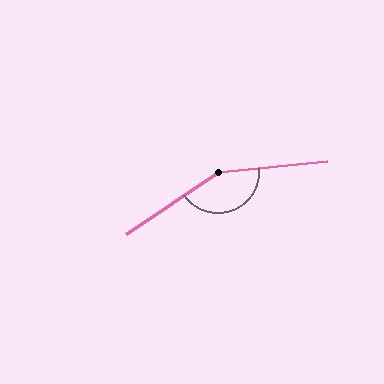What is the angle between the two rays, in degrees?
Approximately 152 degrees.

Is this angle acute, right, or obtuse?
It is obtuse.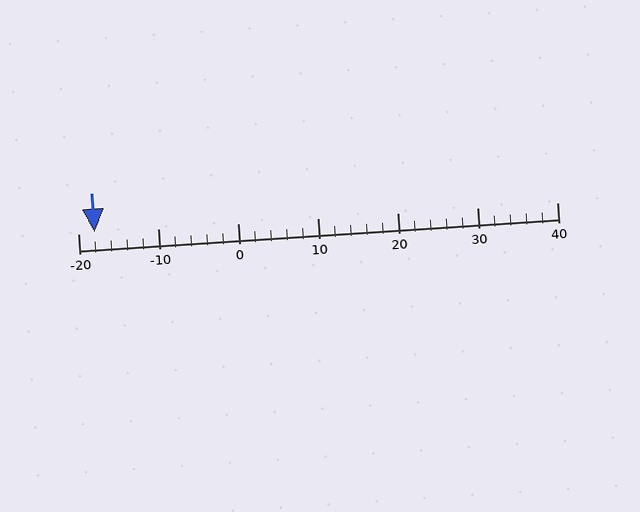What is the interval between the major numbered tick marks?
The major tick marks are spaced 10 units apart.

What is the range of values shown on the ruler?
The ruler shows values from -20 to 40.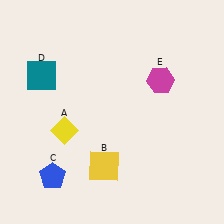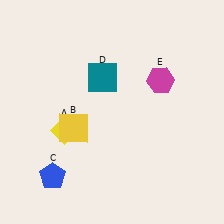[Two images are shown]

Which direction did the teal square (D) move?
The teal square (D) moved right.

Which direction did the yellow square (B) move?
The yellow square (B) moved up.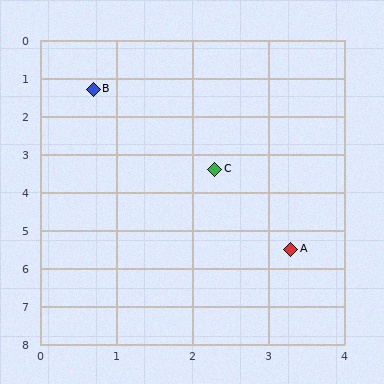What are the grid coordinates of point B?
Point B is at approximately (0.7, 1.3).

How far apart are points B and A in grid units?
Points B and A are about 4.9 grid units apart.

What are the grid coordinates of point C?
Point C is at approximately (2.3, 3.4).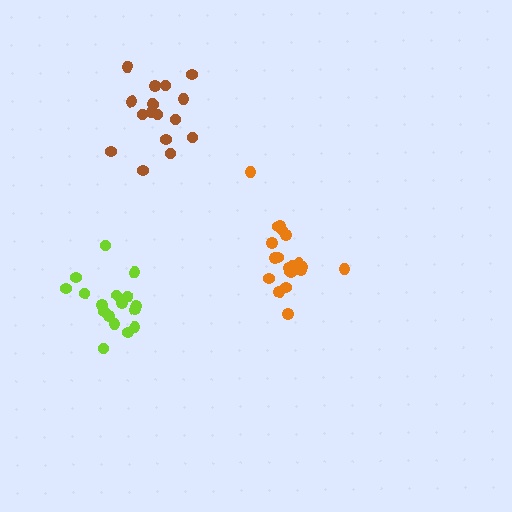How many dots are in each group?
Group 1: 20 dots, Group 2: 17 dots, Group 3: 17 dots (54 total).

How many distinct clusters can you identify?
There are 3 distinct clusters.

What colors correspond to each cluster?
The clusters are colored: orange, brown, lime.